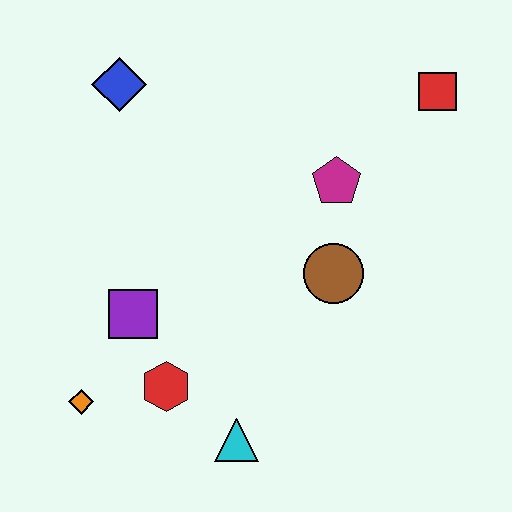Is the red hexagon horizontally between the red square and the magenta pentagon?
No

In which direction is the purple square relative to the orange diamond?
The purple square is above the orange diamond.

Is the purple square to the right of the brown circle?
No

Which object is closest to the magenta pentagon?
The brown circle is closest to the magenta pentagon.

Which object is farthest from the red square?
The orange diamond is farthest from the red square.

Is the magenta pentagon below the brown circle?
No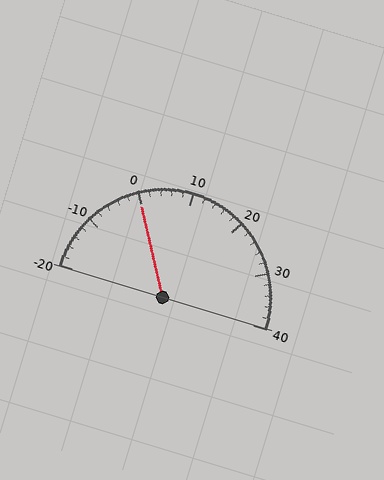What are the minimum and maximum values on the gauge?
The gauge ranges from -20 to 40.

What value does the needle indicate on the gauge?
The needle indicates approximately 0.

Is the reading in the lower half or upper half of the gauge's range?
The reading is in the lower half of the range (-20 to 40).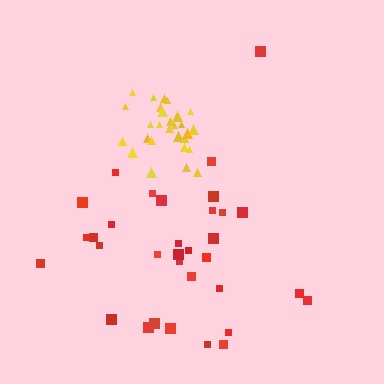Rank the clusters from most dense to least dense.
yellow, red.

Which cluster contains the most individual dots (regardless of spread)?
Red (33).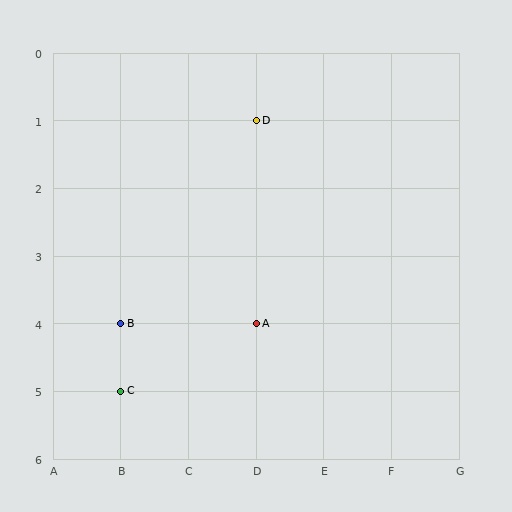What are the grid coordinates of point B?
Point B is at grid coordinates (B, 4).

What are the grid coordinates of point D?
Point D is at grid coordinates (D, 1).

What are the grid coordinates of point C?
Point C is at grid coordinates (B, 5).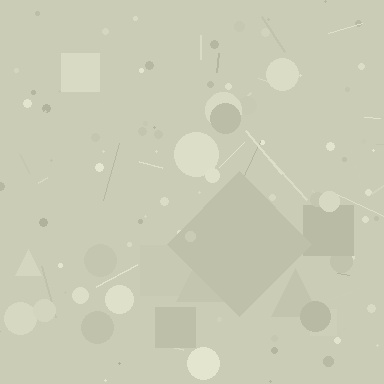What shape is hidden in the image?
A diamond is hidden in the image.